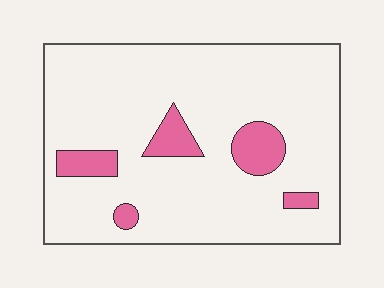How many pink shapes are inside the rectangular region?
5.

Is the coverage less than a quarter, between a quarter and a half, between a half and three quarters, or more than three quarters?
Less than a quarter.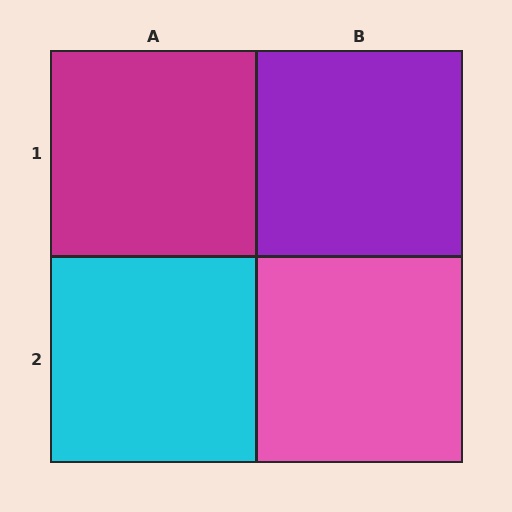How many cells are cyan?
1 cell is cyan.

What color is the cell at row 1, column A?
Magenta.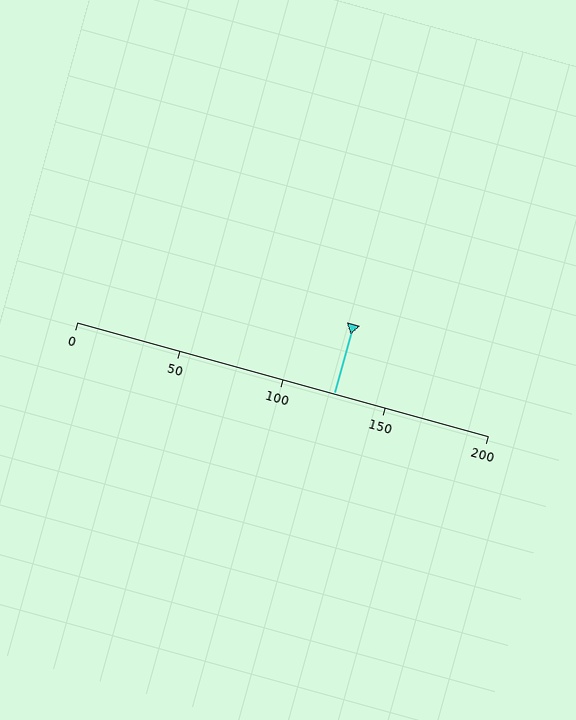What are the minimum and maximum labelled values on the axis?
The axis runs from 0 to 200.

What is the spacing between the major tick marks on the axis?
The major ticks are spaced 50 apart.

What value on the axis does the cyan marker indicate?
The marker indicates approximately 125.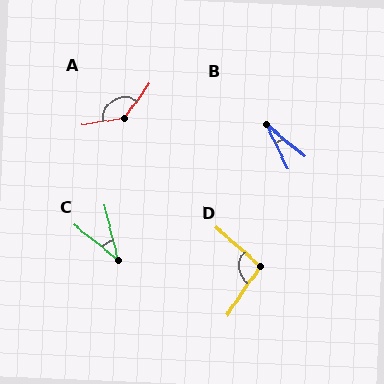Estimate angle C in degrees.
Approximately 38 degrees.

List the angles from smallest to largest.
B (24°), C (38°), D (97°), A (135°).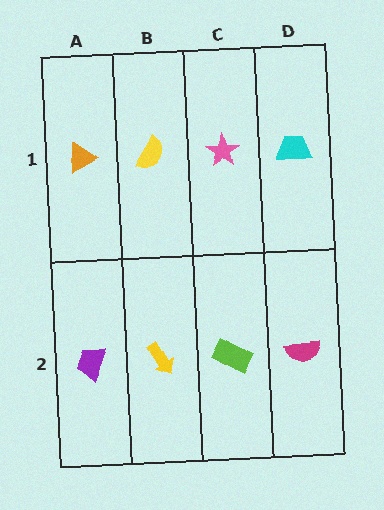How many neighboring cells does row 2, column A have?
2.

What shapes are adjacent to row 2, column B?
A yellow semicircle (row 1, column B), a purple trapezoid (row 2, column A), a lime rectangle (row 2, column C).